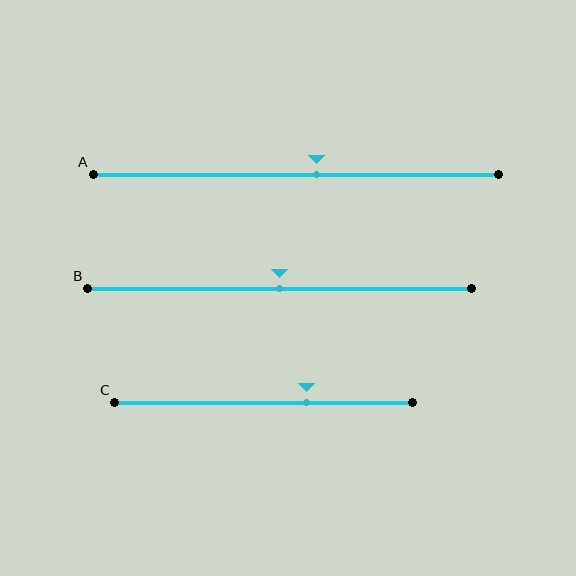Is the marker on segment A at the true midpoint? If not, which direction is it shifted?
No, the marker on segment A is shifted to the right by about 5% of the segment length.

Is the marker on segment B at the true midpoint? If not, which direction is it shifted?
Yes, the marker on segment B is at the true midpoint.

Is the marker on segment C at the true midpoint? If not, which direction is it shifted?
No, the marker on segment C is shifted to the right by about 14% of the segment length.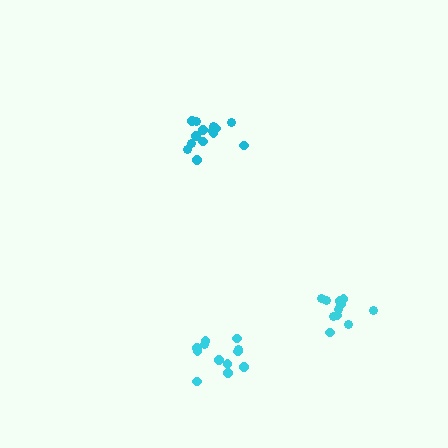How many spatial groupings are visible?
There are 3 spatial groupings.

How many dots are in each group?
Group 1: 15 dots, Group 2: 12 dots, Group 3: 11 dots (38 total).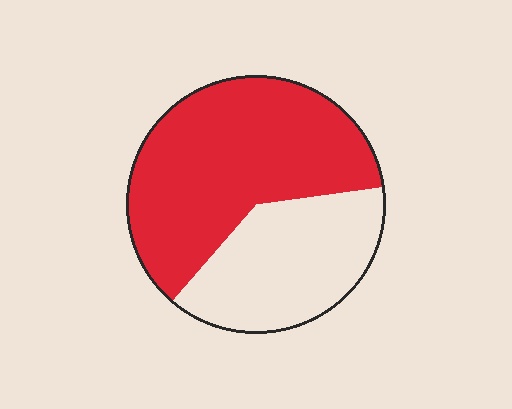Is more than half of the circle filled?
Yes.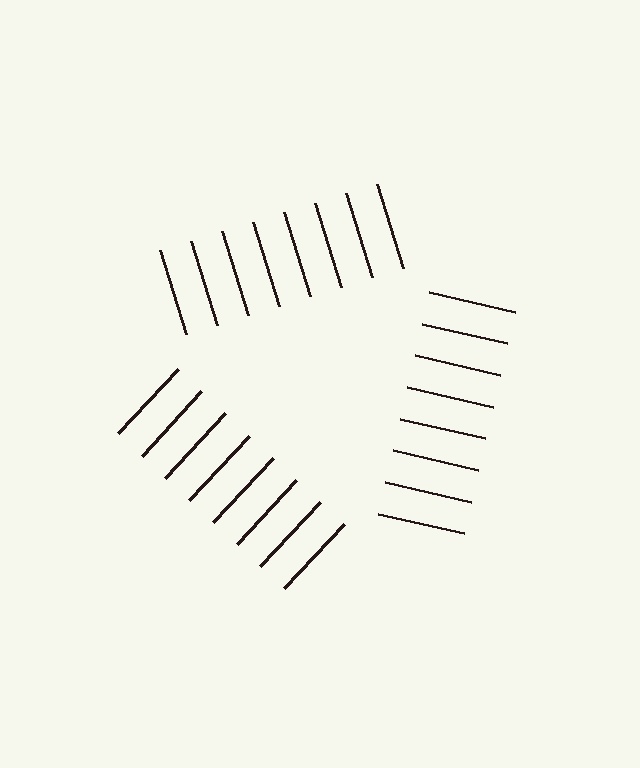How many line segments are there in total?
24 — 8 along each of the 3 edges.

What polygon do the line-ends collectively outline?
An illusory triangle — the line segments terminate on its edges but no continuous stroke is drawn.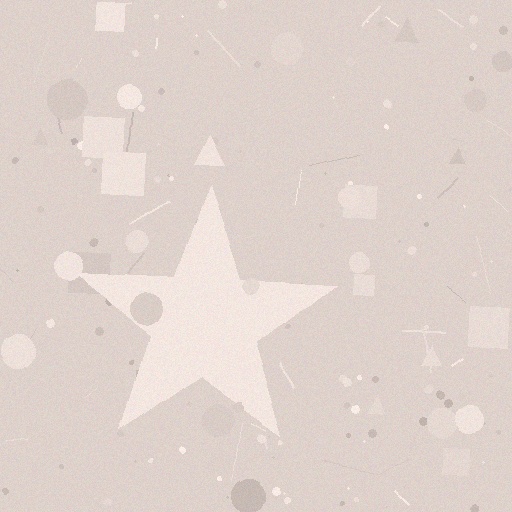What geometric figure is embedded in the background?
A star is embedded in the background.